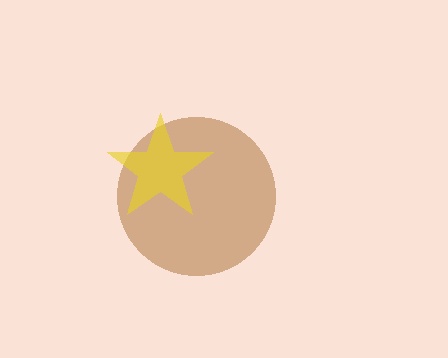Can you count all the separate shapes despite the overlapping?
Yes, there are 2 separate shapes.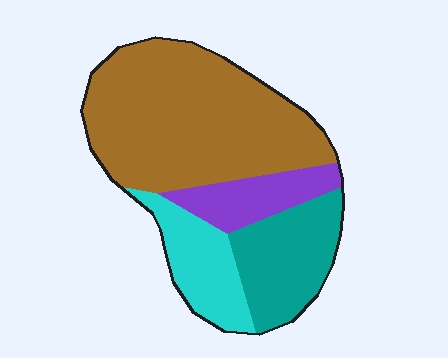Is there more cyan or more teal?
Teal.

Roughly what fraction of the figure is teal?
Teal takes up less than a quarter of the figure.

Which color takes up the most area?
Brown, at roughly 55%.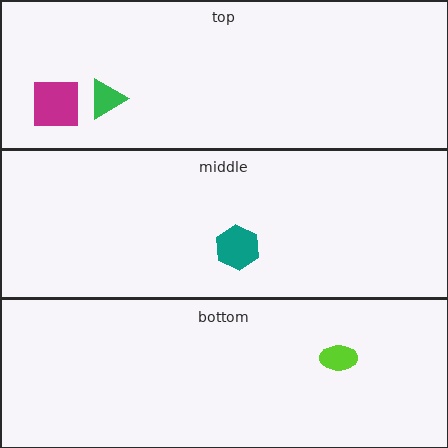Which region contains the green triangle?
The top region.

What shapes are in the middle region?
The teal hexagon.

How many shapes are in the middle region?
1.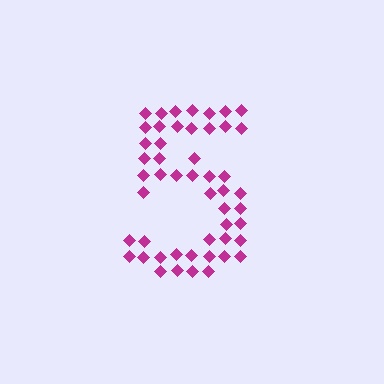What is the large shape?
The large shape is the digit 5.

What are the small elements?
The small elements are diamonds.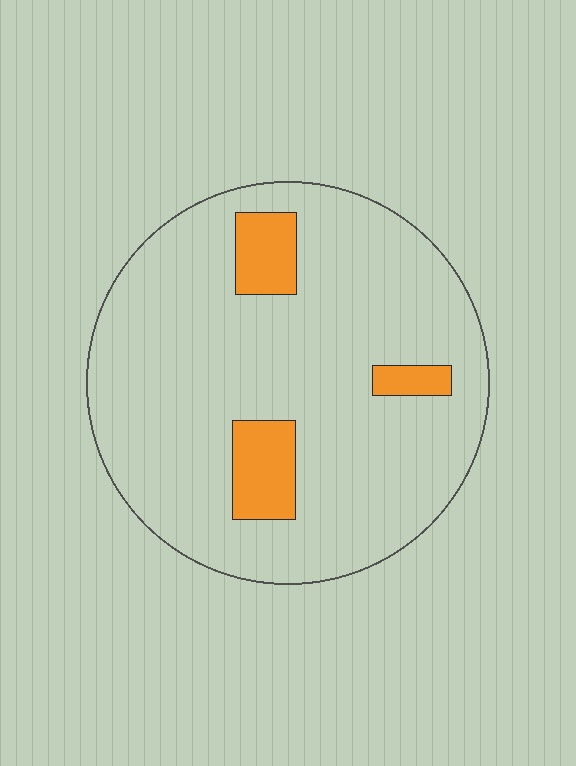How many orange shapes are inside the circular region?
3.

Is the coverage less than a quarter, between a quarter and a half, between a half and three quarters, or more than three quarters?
Less than a quarter.